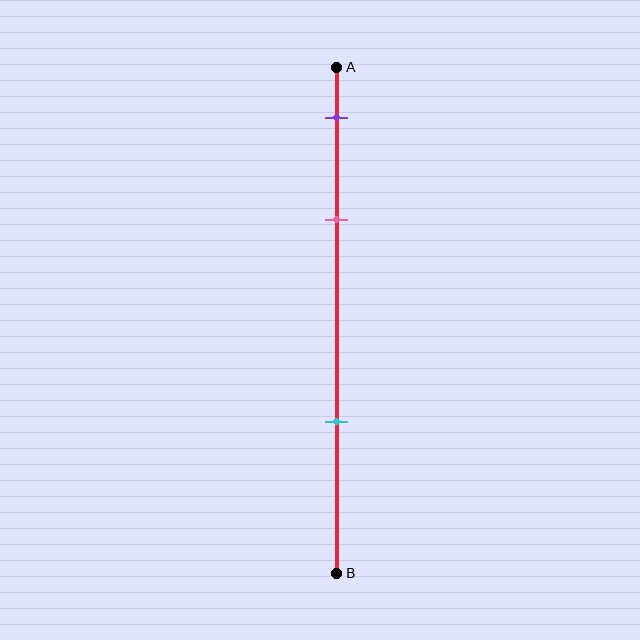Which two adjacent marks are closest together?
The purple and pink marks are the closest adjacent pair.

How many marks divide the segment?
There are 3 marks dividing the segment.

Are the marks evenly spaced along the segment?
No, the marks are not evenly spaced.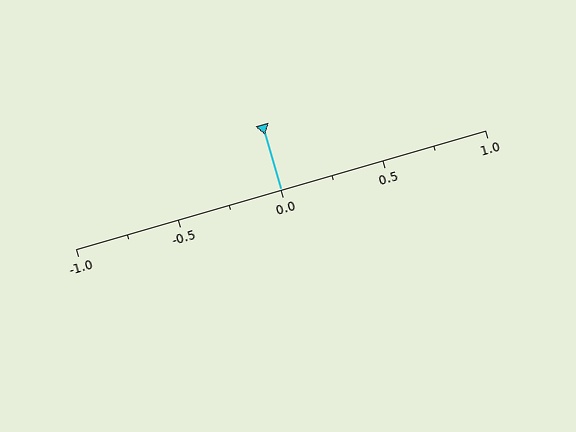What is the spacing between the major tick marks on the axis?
The major ticks are spaced 0.5 apart.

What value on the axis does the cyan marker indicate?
The marker indicates approximately 0.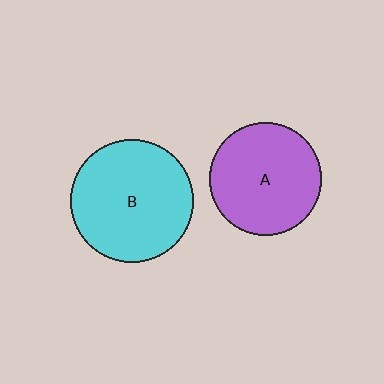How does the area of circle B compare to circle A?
Approximately 1.2 times.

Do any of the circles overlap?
No, none of the circles overlap.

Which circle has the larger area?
Circle B (cyan).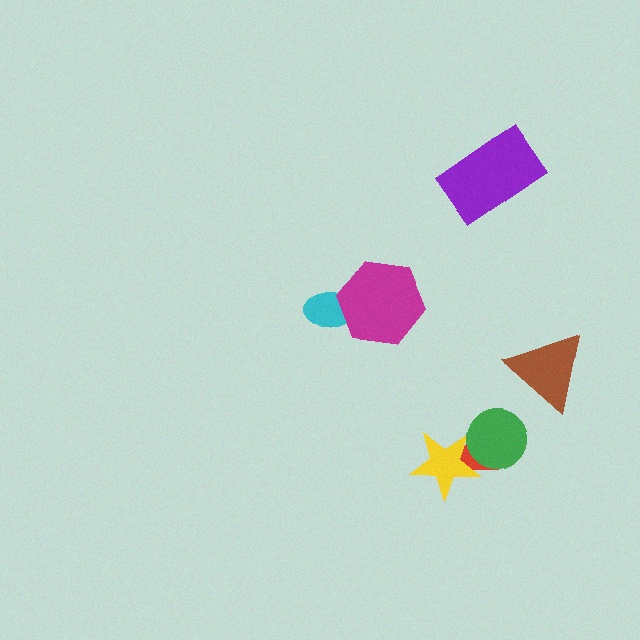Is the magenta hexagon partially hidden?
No, no other shape covers it.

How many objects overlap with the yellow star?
2 objects overlap with the yellow star.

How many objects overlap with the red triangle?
2 objects overlap with the red triangle.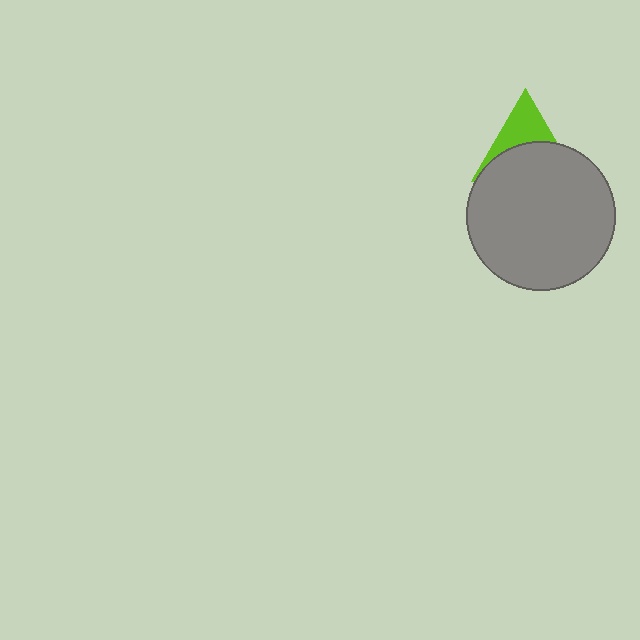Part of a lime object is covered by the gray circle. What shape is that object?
It is a triangle.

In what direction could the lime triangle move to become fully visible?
The lime triangle could move up. That would shift it out from behind the gray circle entirely.